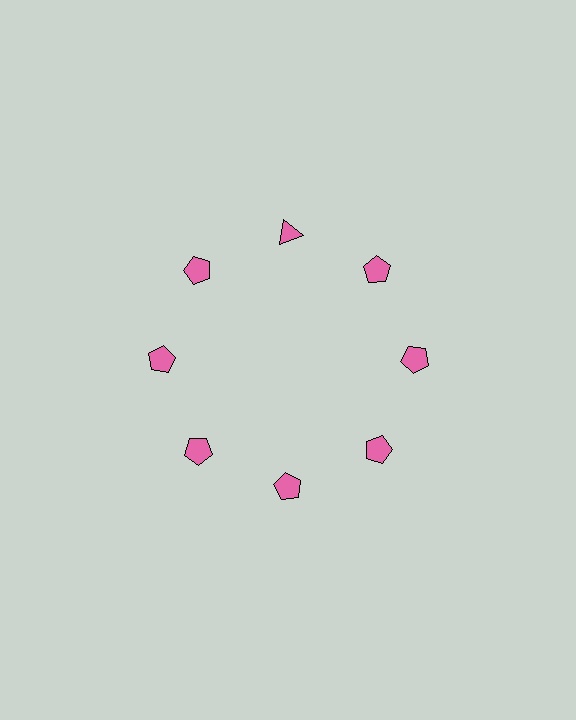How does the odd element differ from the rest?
It has a different shape: triangle instead of pentagon.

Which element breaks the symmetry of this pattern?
The pink triangle at roughly the 12 o'clock position breaks the symmetry. All other shapes are pink pentagons.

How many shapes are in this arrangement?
There are 8 shapes arranged in a ring pattern.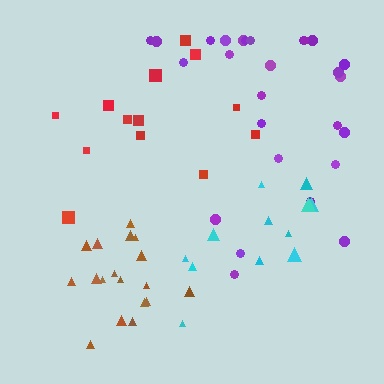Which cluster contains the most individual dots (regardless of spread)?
Purple (27).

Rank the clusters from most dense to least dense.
brown, purple, red, cyan.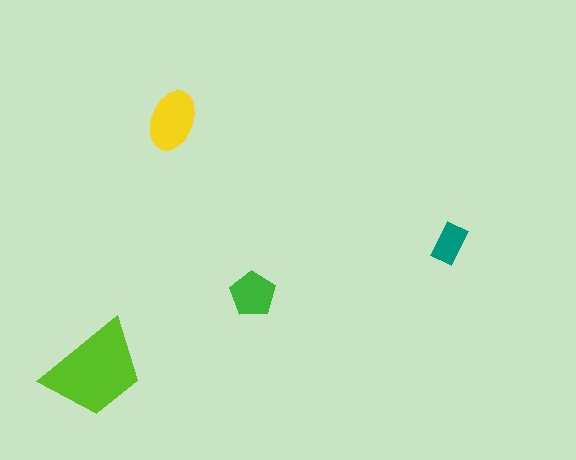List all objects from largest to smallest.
The lime trapezoid, the yellow ellipse, the green pentagon, the teal rectangle.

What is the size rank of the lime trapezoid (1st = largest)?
1st.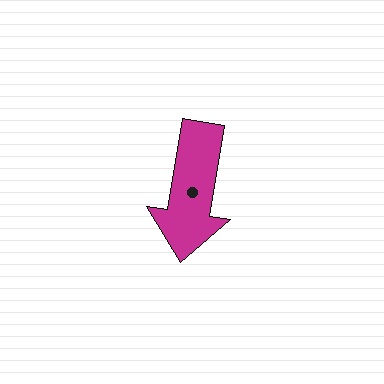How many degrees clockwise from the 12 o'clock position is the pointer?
Approximately 189 degrees.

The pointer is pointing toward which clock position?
Roughly 6 o'clock.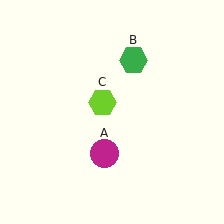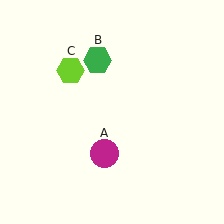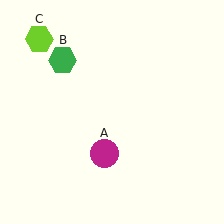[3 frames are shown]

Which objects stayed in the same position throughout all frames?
Magenta circle (object A) remained stationary.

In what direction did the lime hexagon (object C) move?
The lime hexagon (object C) moved up and to the left.